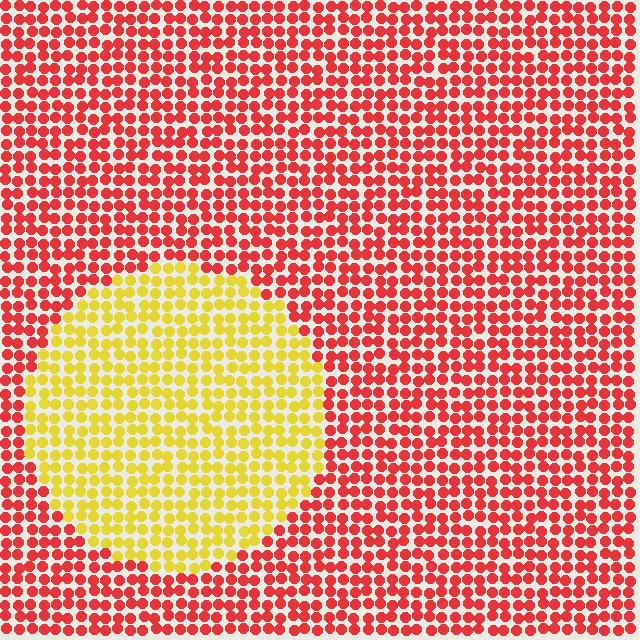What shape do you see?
I see a circle.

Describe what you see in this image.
The image is filled with small red elements in a uniform arrangement. A circle-shaped region is visible where the elements are tinted to a slightly different hue, forming a subtle color boundary.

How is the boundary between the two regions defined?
The boundary is defined purely by a slight shift in hue (about 58 degrees). Spacing, size, and orientation are identical on both sides.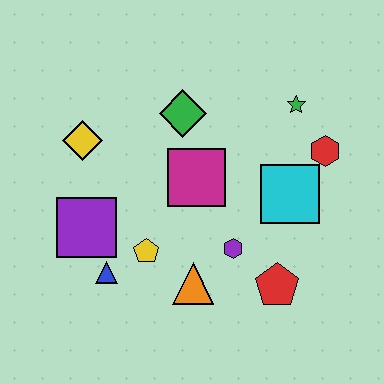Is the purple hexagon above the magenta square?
No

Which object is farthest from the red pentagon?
The yellow diamond is farthest from the red pentagon.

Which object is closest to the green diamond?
The magenta square is closest to the green diamond.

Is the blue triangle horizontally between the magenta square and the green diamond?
No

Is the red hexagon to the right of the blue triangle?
Yes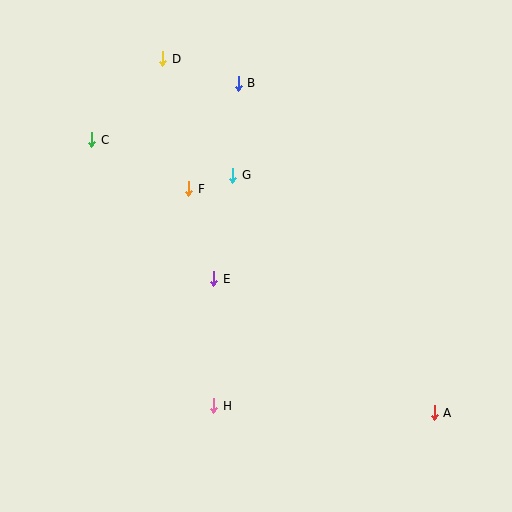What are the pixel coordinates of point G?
Point G is at (233, 175).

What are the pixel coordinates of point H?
Point H is at (214, 406).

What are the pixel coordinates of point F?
Point F is at (189, 189).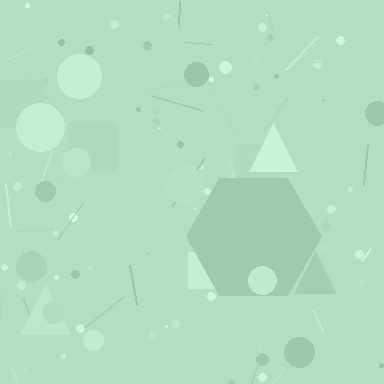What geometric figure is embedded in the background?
A hexagon is embedded in the background.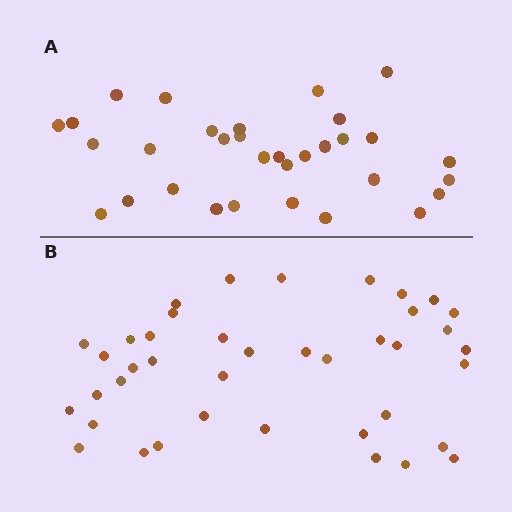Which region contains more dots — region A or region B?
Region B (the bottom region) has more dots.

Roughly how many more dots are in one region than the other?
Region B has roughly 8 or so more dots than region A.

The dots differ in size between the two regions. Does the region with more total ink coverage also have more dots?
No. Region A has more total ink coverage because its dots are larger, but region B actually contains more individual dots. Total area can be misleading — the number of items is what matters here.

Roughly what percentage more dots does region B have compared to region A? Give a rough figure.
About 25% more.